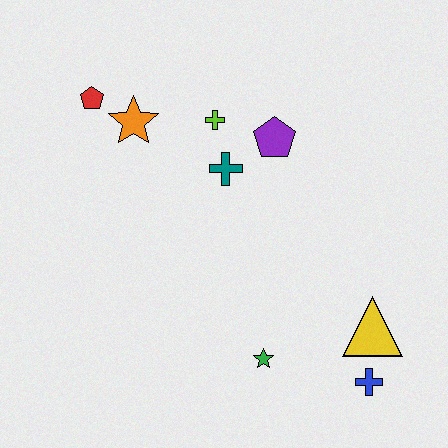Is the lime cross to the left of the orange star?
No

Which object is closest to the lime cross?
The teal cross is closest to the lime cross.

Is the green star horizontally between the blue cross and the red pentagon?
Yes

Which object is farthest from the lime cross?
The blue cross is farthest from the lime cross.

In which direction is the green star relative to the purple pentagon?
The green star is below the purple pentagon.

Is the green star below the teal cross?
Yes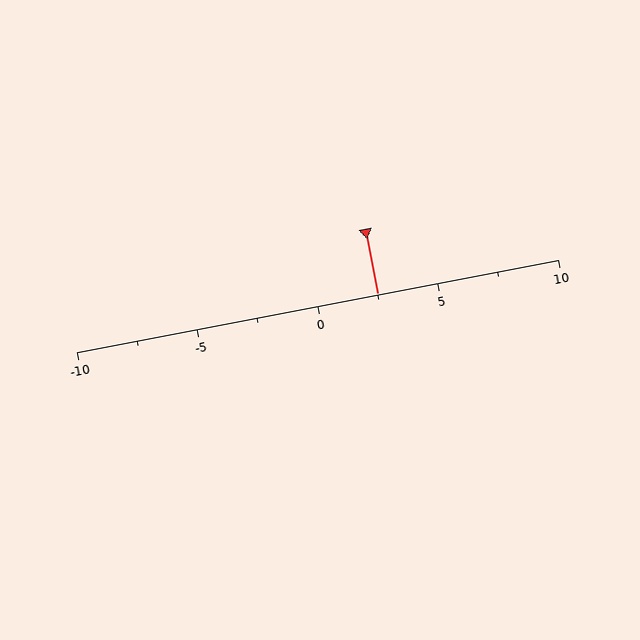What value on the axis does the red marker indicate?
The marker indicates approximately 2.5.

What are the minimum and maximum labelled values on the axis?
The axis runs from -10 to 10.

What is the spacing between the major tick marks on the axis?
The major ticks are spaced 5 apart.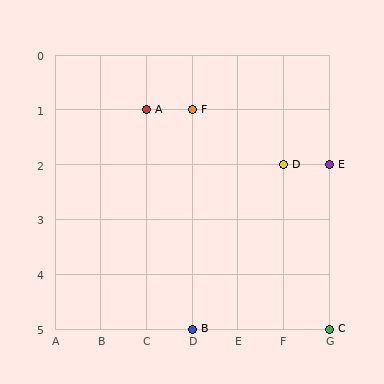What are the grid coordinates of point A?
Point A is at grid coordinates (C, 1).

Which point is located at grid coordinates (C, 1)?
Point A is at (C, 1).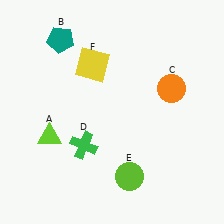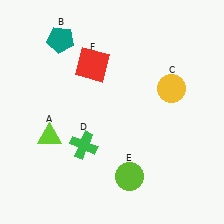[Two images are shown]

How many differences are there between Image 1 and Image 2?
There are 2 differences between the two images.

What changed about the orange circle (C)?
In Image 1, C is orange. In Image 2, it changed to yellow.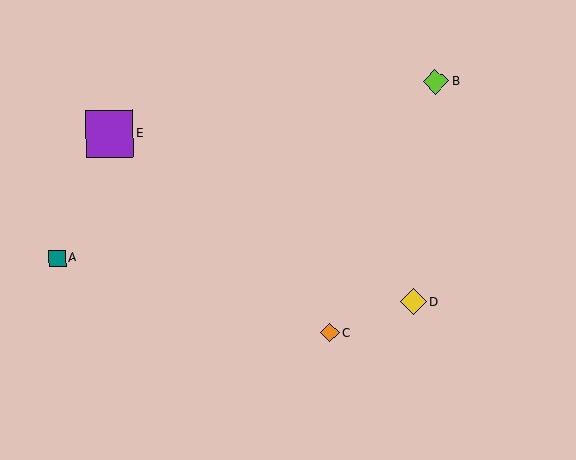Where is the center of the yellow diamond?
The center of the yellow diamond is at (413, 302).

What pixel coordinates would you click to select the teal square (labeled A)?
Click at (57, 258) to select the teal square A.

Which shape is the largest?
The purple square (labeled E) is the largest.